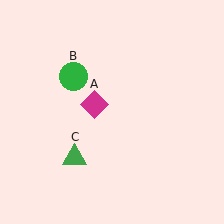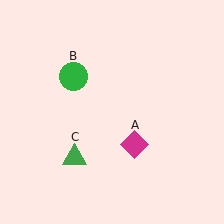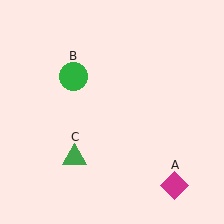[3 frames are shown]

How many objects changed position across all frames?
1 object changed position: magenta diamond (object A).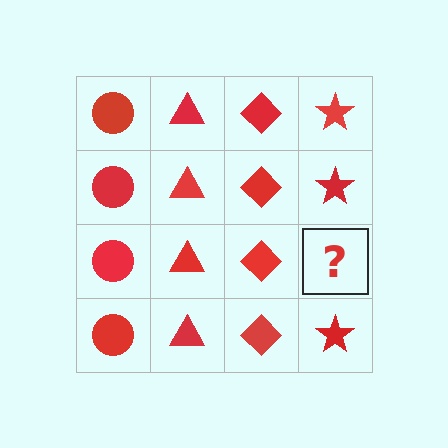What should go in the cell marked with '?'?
The missing cell should contain a red star.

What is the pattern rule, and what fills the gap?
The rule is that each column has a consistent shape. The gap should be filled with a red star.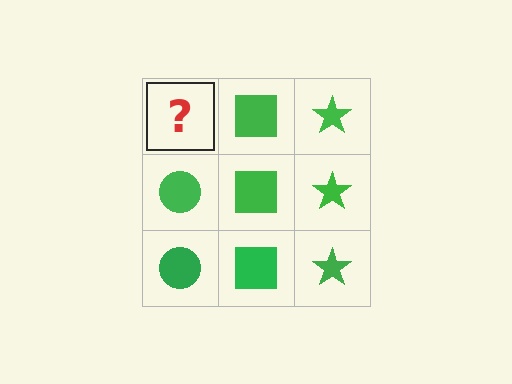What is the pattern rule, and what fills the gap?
The rule is that each column has a consistent shape. The gap should be filled with a green circle.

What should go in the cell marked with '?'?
The missing cell should contain a green circle.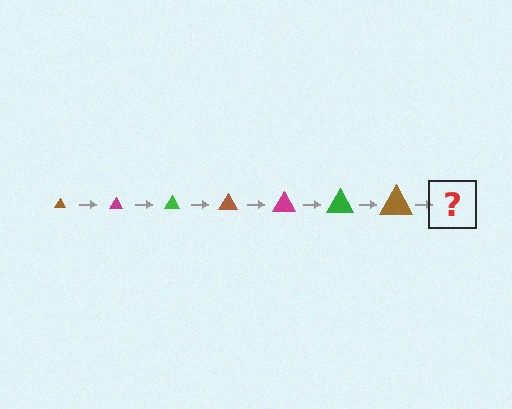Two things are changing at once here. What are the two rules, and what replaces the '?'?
The two rules are that the triangle grows larger each step and the color cycles through brown, magenta, and green. The '?' should be a magenta triangle, larger than the previous one.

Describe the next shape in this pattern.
It should be a magenta triangle, larger than the previous one.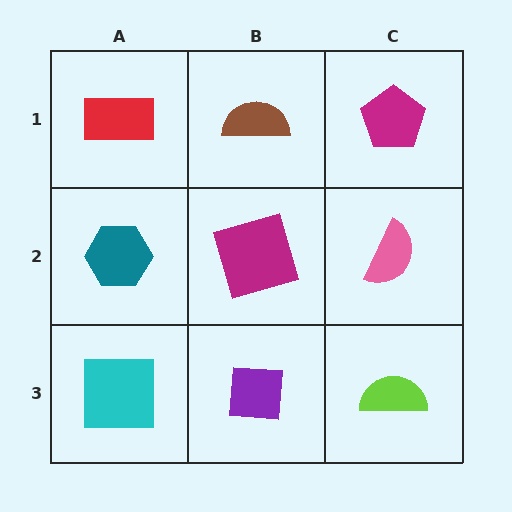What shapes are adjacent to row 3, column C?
A pink semicircle (row 2, column C), a purple square (row 3, column B).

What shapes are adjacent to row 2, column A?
A red rectangle (row 1, column A), a cyan square (row 3, column A), a magenta square (row 2, column B).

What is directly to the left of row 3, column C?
A purple square.